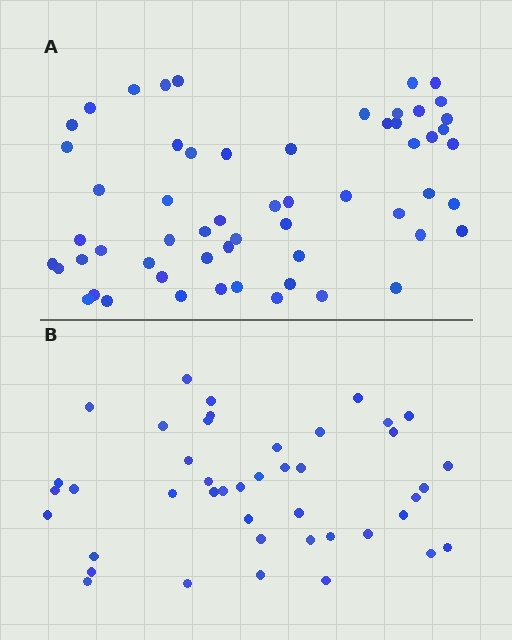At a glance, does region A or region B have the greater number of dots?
Region A (the top region) has more dots.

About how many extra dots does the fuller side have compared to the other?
Region A has approximately 15 more dots than region B.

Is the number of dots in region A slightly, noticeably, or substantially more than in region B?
Region A has noticeably more, but not dramatically so. The ratio is roughly 1.3 to 1.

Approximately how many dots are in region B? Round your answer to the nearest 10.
About 40 dots. (The exact count is 43, which rounds to 40.)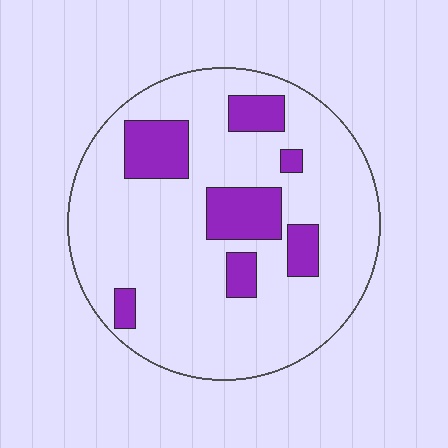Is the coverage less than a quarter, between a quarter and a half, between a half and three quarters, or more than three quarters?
Less than a quarter.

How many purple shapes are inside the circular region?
7.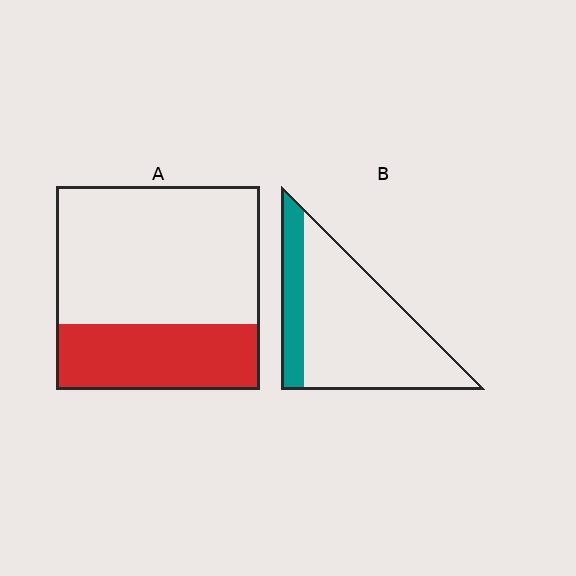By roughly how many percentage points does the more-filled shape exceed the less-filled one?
By roughly 10 percentage points (A over B).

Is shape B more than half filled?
No.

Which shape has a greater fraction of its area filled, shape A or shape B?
Shape A.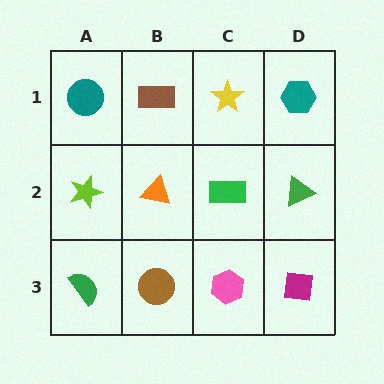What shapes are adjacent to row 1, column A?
A lime star (row 2, column A), a brown rectangle (row 1, column B).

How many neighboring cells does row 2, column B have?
4.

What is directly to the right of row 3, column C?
A magenta square.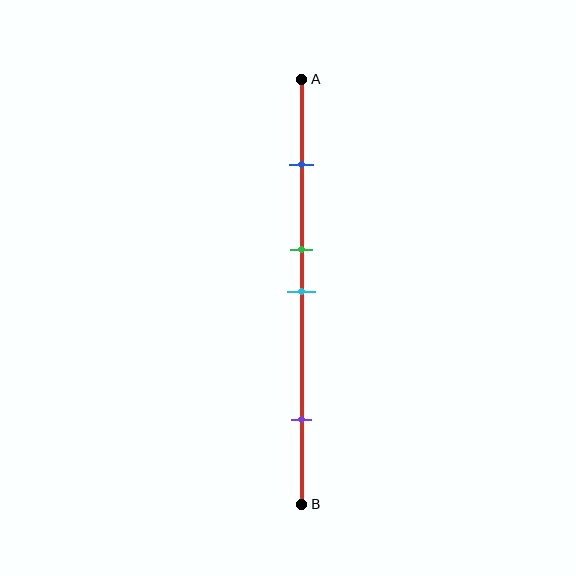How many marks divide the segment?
There are 4 marks dividing the segment.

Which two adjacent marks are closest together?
The green and cyan marks are the closest adjacent pair.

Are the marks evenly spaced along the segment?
No, the marks are not evenly spaced.